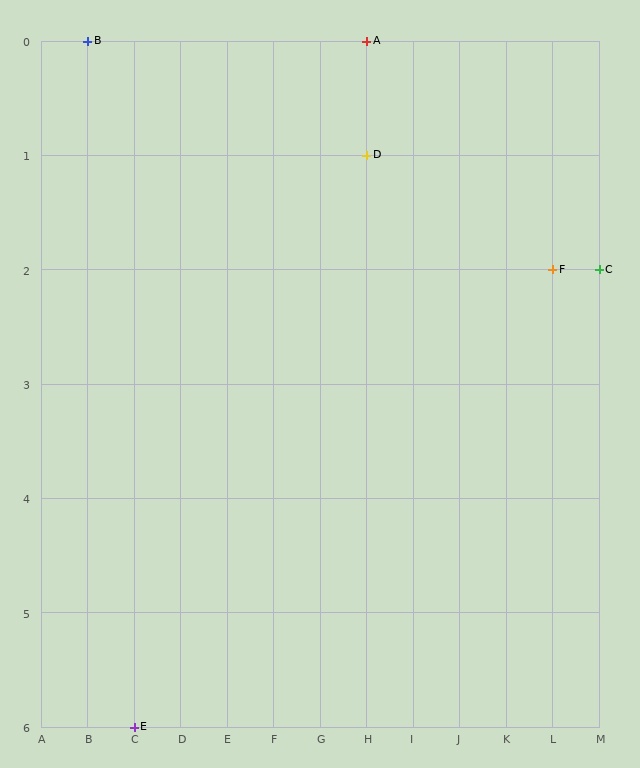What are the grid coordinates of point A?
Point A is at grid coordinates (H, 0).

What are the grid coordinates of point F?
Point F is at grid coordinates (L, 2).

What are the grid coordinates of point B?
Point B is at grid coordinates (B, 0).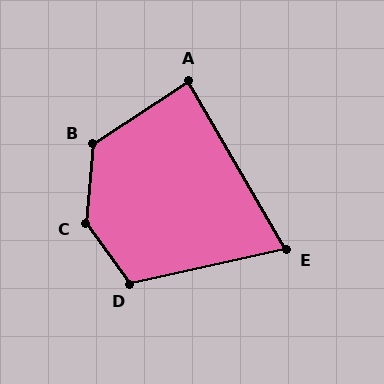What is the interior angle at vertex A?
Approximately 87 degrees (approximately right).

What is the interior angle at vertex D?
Approximately 114 degrees (obtuse).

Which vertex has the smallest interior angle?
E, at approximately 72 degrees.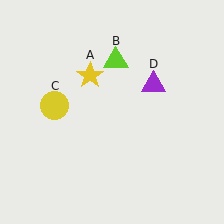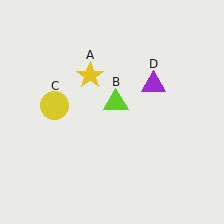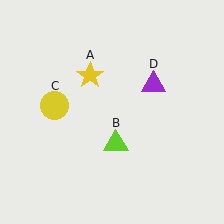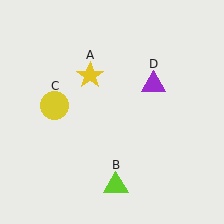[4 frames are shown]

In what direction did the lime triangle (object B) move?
The lime triangle (object B) moved down.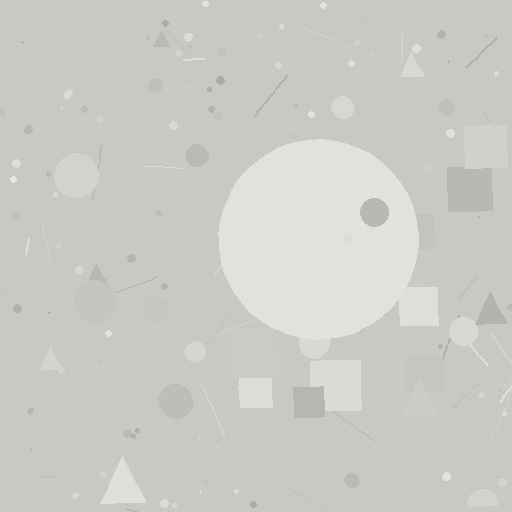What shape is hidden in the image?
A circle is hidden in the image.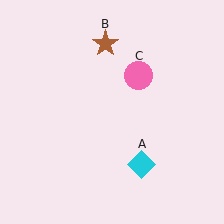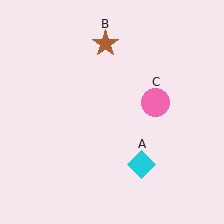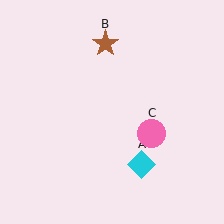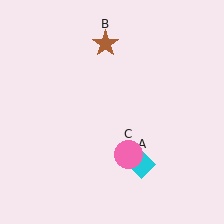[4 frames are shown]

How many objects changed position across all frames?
1 object changed position: pink circle (object C).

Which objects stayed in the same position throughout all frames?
Cyan diamond (object A) and brown star (object B) remained stationary.